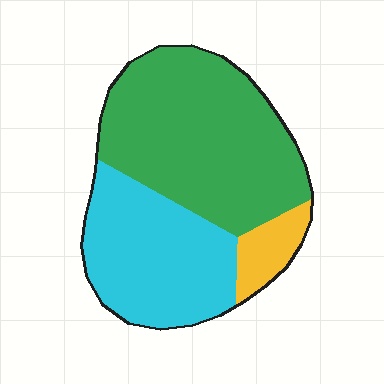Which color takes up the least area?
Yellow, at roughly 10%.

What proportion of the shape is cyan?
Cyan covers around 35% of the shape.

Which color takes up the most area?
Green, at roughly 55%.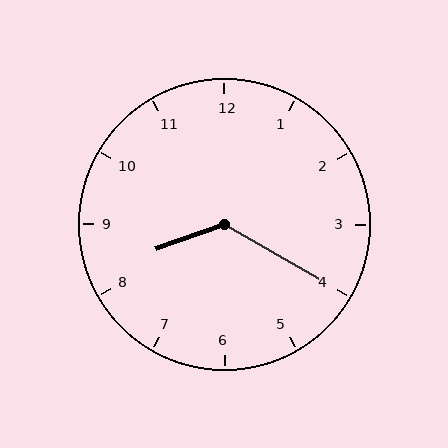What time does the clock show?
8:20.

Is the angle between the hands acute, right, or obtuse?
It is obtuse.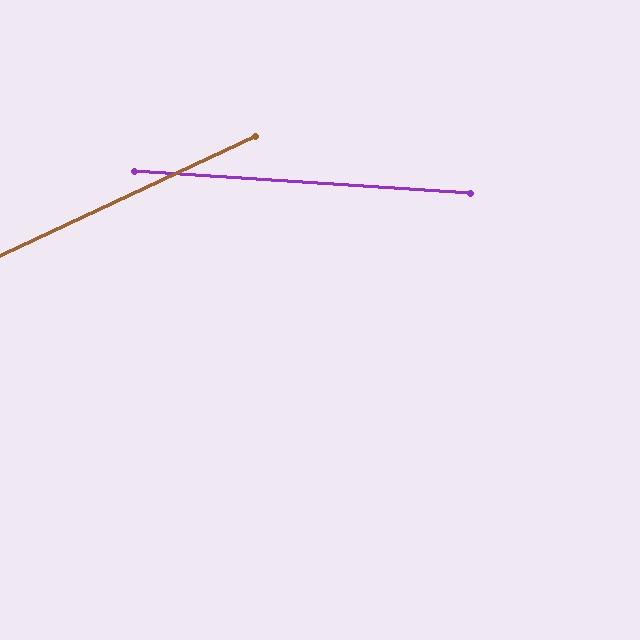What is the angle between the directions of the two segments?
Approximately 29 degrees.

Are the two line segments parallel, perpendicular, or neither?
Neither parallel nor perpendicular — they differ by about 29°.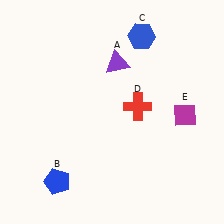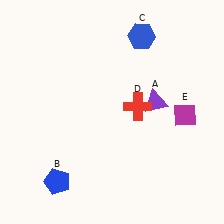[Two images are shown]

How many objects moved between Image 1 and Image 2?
1 object moved between the two images.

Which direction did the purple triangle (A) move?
The purple triangle (A) moved down.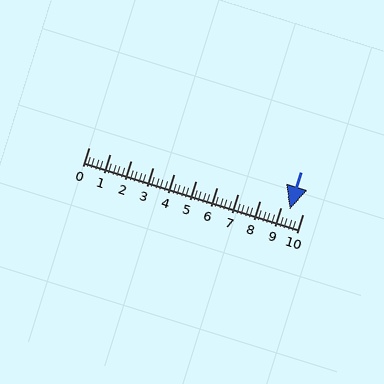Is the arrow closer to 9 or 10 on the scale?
The arrow is closer to 9.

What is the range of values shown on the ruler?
The ruler shows values from 0 to 10.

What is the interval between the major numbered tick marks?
The major tick marks are spaced 1 units apart.